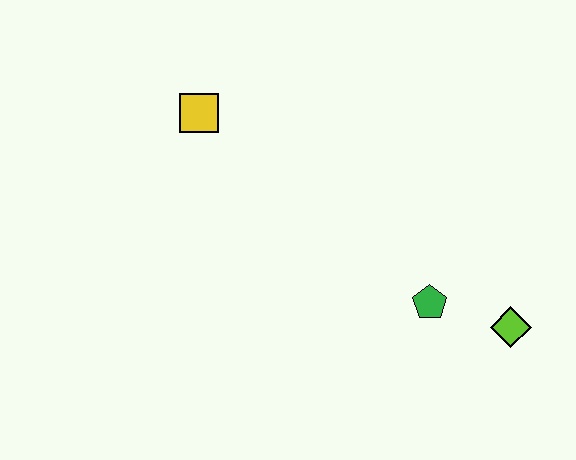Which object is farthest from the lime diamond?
The yellow square is farthest from the lime diamond.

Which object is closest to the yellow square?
The green pentagon is closest to the yellow square.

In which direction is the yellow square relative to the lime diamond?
The yellow square is to the left of the lime diamond.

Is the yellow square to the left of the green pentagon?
Yes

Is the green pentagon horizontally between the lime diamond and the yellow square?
Yes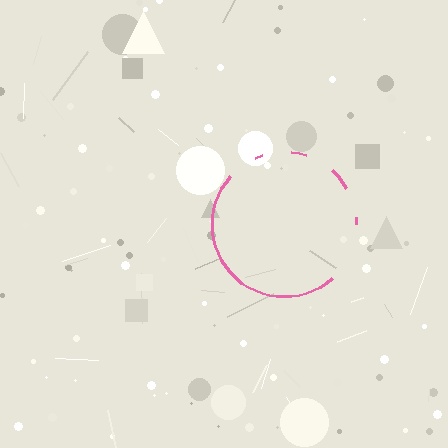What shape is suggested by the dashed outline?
The dashed outline suggests a circle.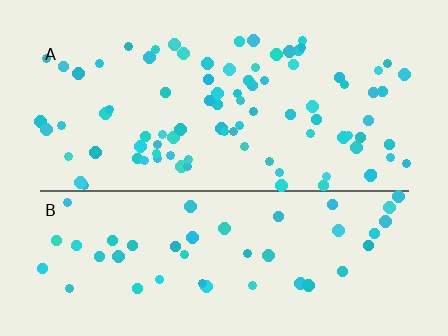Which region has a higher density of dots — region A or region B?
A (the top).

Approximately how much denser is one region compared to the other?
Approximately 1.8× — region A over region B.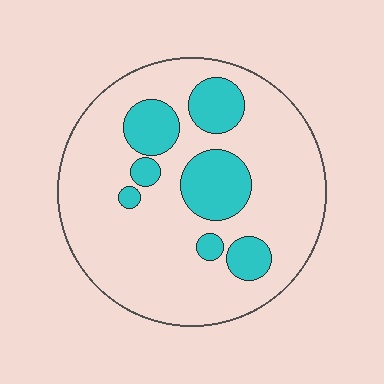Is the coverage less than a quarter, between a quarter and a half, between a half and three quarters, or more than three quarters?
Less than a quarter.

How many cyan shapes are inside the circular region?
7.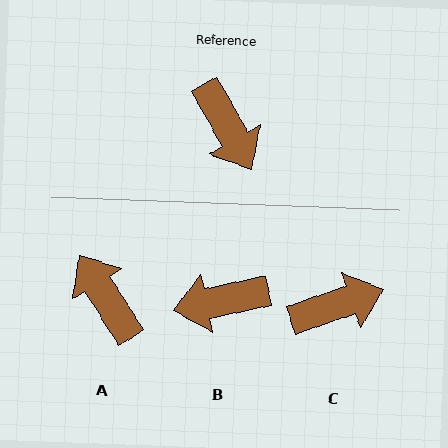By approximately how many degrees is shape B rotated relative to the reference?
Approximately 107 degrees clockwise.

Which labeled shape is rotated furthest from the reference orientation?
A, about 177 degrees away.